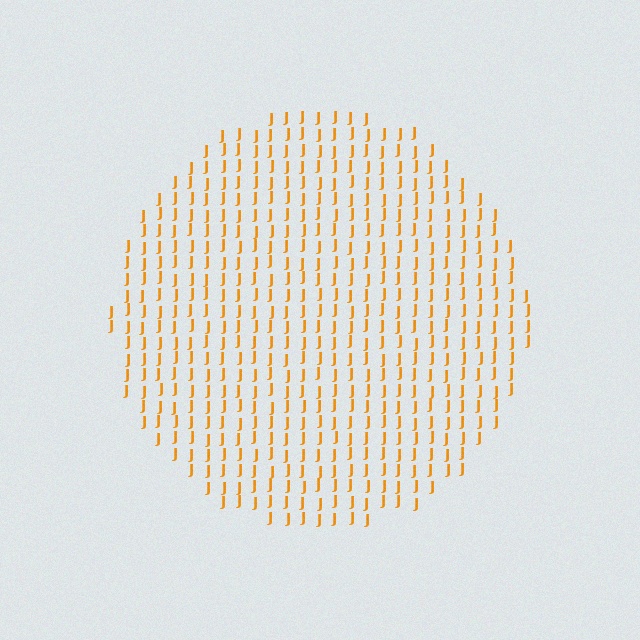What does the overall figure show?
The overall figure shows a circle.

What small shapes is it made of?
It is made of small letter J's.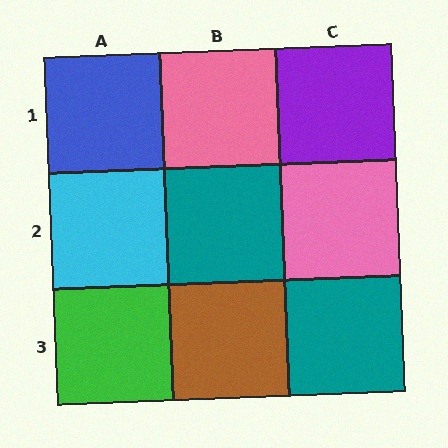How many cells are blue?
1 cell is blue.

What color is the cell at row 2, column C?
Pink.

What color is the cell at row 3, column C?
Teal.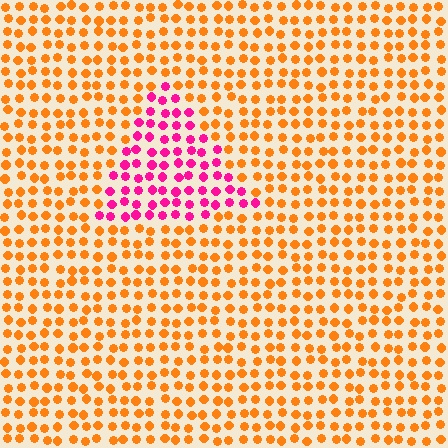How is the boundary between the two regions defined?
The boundary is defined purely by a slight shift in hue (about 65 degrees). Spacing, size, and orientation are identical on both sides.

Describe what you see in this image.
The image is filled with small orange elements in a uniform arrangement. A triangle-shaped region is visible where the elements are tinted to a slightly different hue, forming a subtle color boundary.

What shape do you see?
I see a triangle.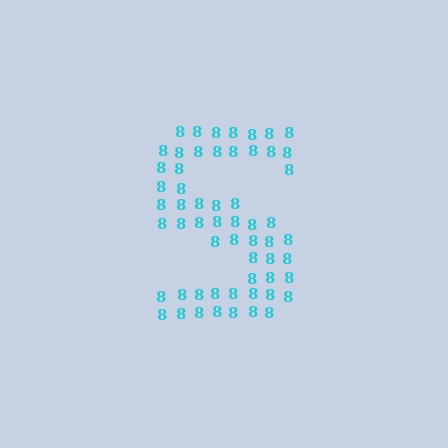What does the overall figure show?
The overall figure shows the letter S.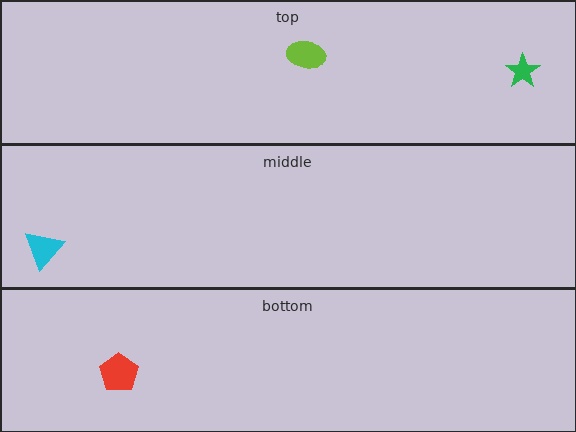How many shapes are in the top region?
2.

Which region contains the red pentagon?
The bottom region.